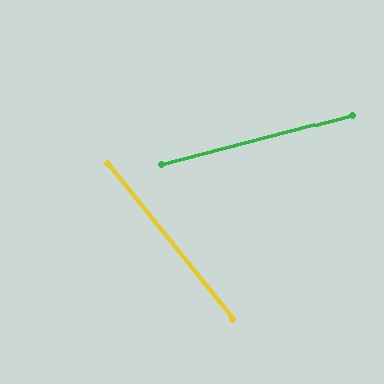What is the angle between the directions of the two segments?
Approximately 65 degrees.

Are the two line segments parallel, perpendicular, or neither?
Neither parallel nor perpendicular — they differ by about 65°.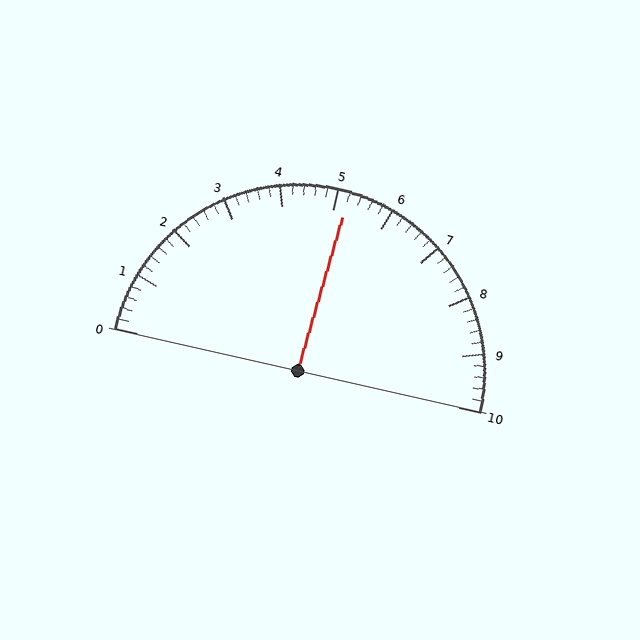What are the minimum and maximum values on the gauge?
The gauge ranges from 0 to 10.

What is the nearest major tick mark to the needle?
The nearest major tick mark is 5.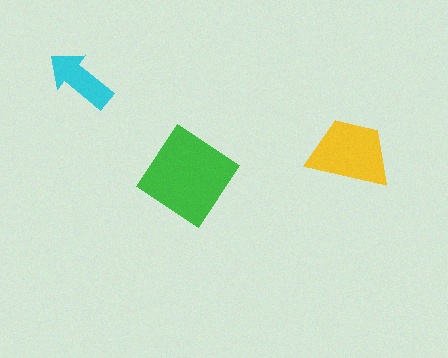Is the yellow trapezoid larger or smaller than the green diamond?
Smaller.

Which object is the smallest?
The cyan arrow.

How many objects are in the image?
There are 3 objects in the image.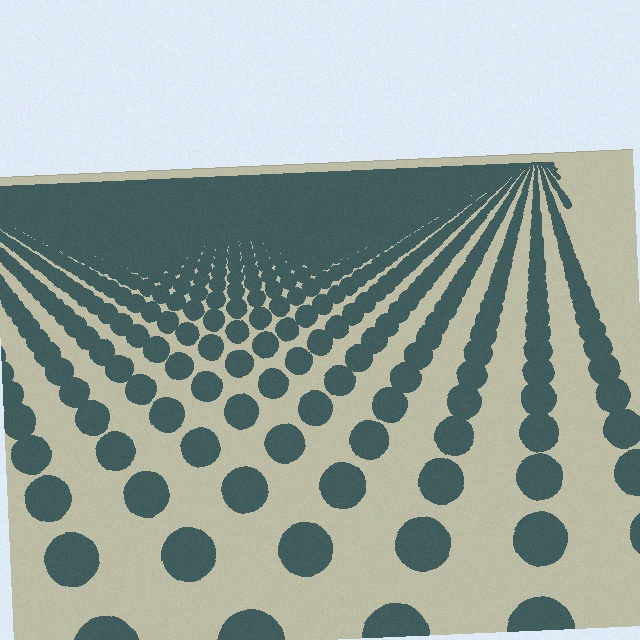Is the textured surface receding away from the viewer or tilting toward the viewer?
The surface is receding away from the viewer. Texture elements get smaller and denser toward the top.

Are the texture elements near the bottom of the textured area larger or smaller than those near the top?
Larger. Near the bottom, elements are closer to the viewer and appear at a bigger on-screen size.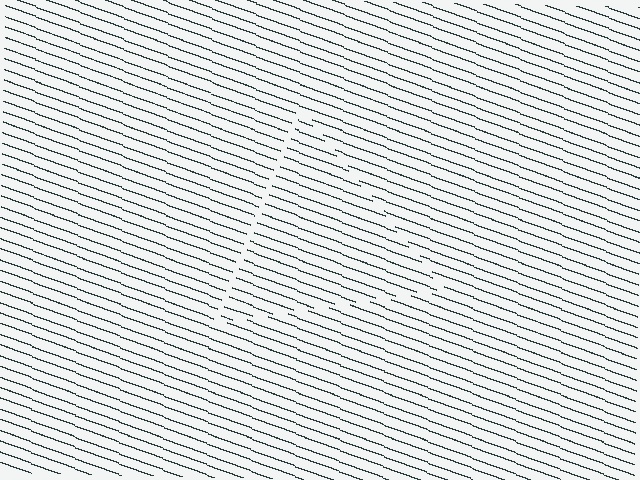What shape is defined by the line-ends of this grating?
An illusory triangle. The interior of the shape contains the same grating, shifted by half a period — the contour is defined by the phase discontinuity where line-ends from the inner and outer gratings abut.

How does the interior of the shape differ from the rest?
The interior of the shape contains the same grating, shifted by half a period — the contour is defined by the phase discontinuity where line-ends from the inner and outer gratings abut.